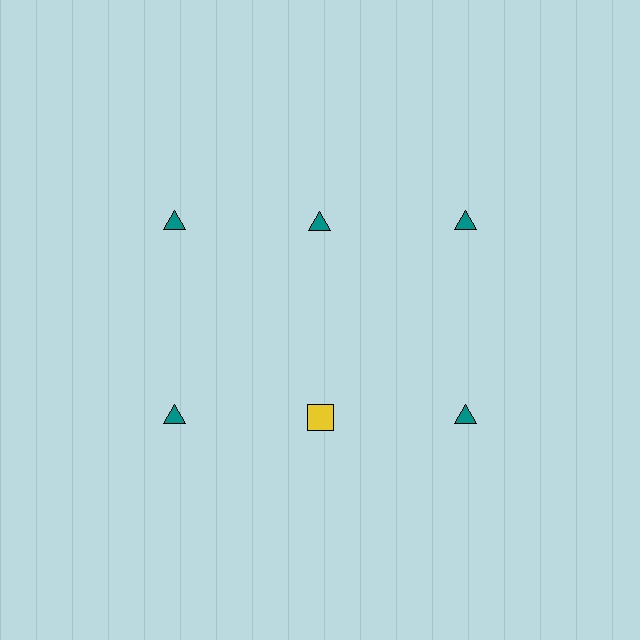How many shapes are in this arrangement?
There are 6 shapes arranged in a grid pattern.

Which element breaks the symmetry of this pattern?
The yellow square in the second row, second from left column breaks the symmetry. All other shapes are teal triangles.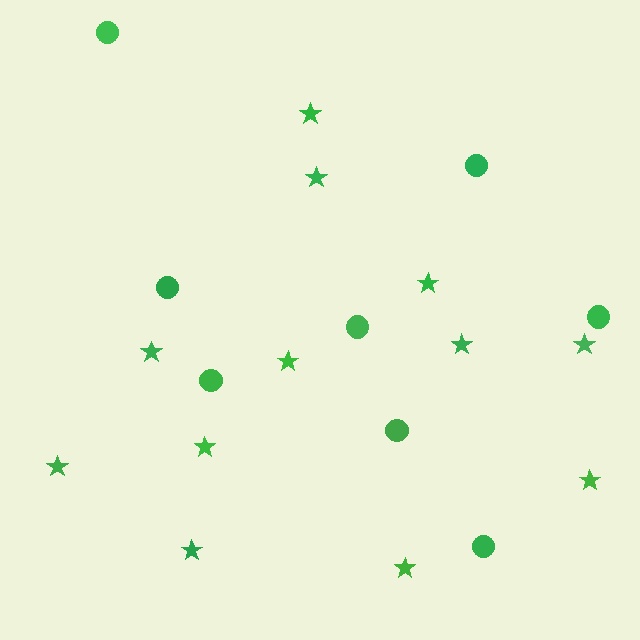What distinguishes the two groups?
There are 2 groups: one group of stars (12) and one group of circles (8).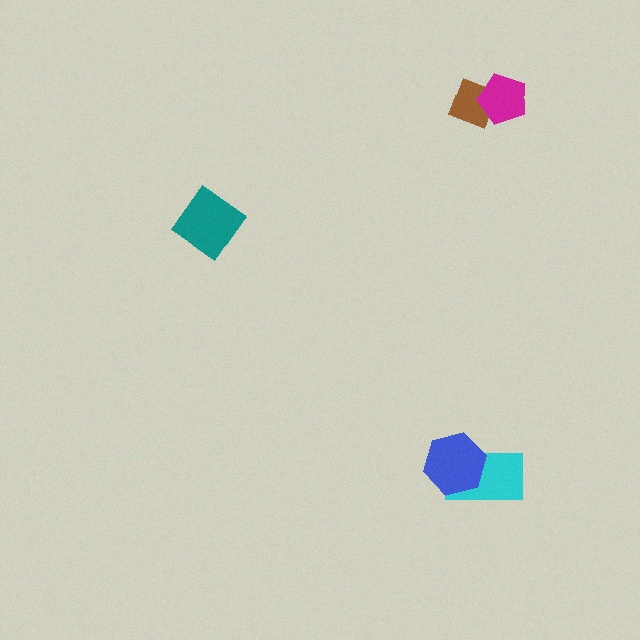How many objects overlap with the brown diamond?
1 object overlaps with the brown diamond.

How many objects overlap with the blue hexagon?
1 object overlaps with the blue hexagon.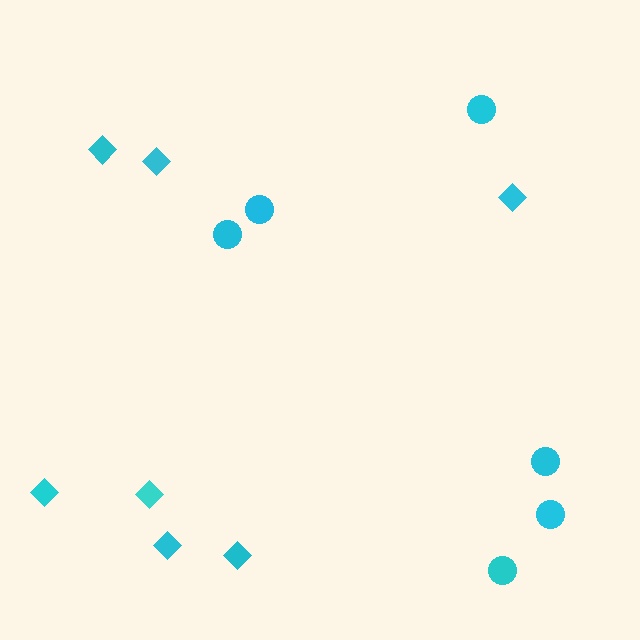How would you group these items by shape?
There are 2 groups: one group of circles (6) and one group of diamonds (7).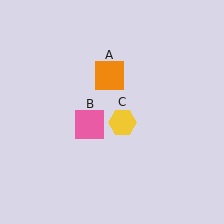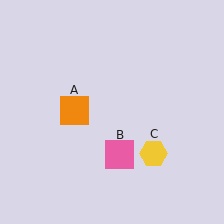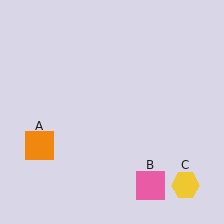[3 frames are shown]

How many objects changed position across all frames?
3 objects changed position: orange square (object A), pink square (object B), yellow hexagon (object C).